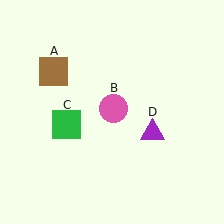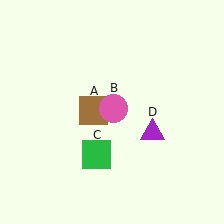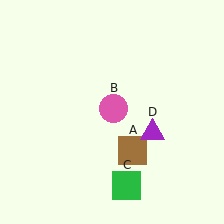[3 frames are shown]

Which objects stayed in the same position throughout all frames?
Pink circle (object B) and purple triangle (object D) remained stationary.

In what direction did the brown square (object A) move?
The brown square (object A) moved down and to the right.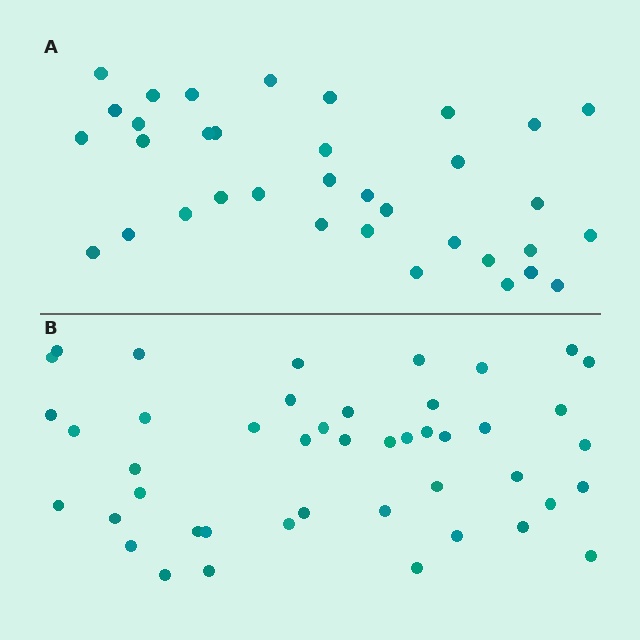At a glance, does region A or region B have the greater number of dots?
Region B (the bottom region) has more dots.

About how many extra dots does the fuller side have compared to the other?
Region B has roughly 10 or so more dots than region A.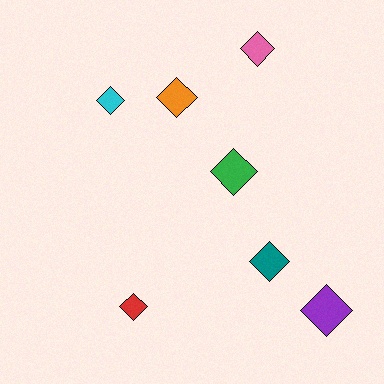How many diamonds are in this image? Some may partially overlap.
There are 7 diamonds.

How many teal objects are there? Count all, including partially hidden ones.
There is 1 teal object.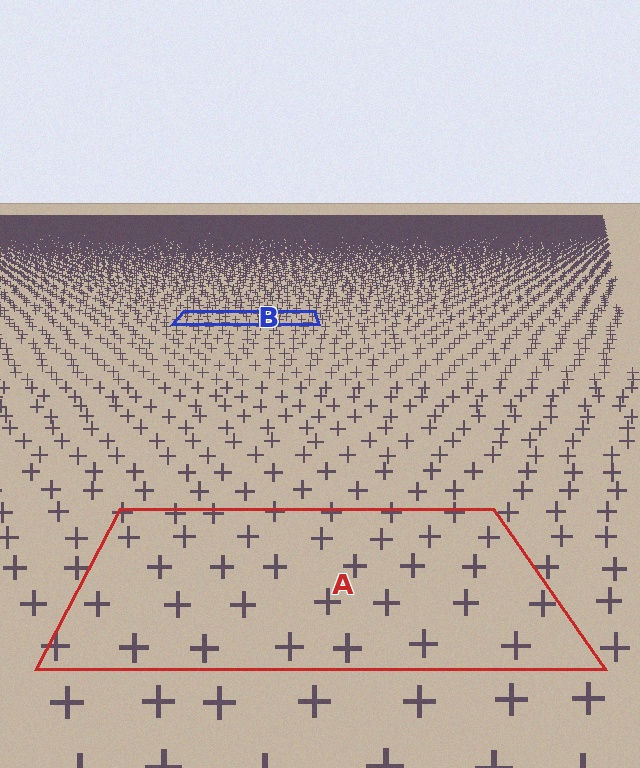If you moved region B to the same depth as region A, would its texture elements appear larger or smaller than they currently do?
They would appear larger. At a closer depth, the same texture elements are projected at a bigger on-screen size.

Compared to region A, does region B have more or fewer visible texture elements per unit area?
Region B has more texture elements per unit area — they are packed more densely because it is farther away.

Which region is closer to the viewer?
Region A is closer. The texture elements there are larger and more spread out.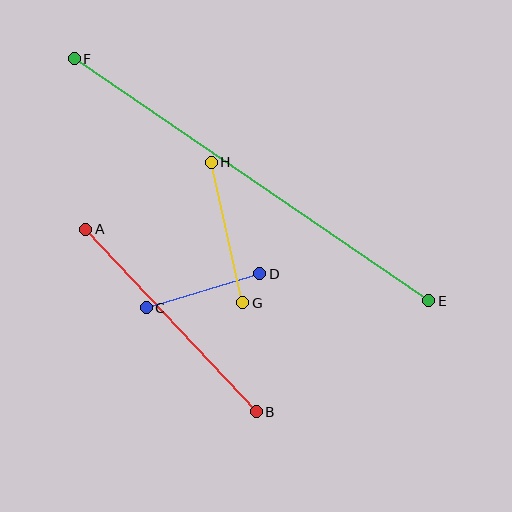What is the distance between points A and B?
The distance is approximately 250 pixels.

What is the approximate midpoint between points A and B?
The midpoint is at approximately (171, 320) pixels.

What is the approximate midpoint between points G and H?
The midpoint is at approximately (227, 233) pixels.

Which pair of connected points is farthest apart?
Points E and F are farthest apart.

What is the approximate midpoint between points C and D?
The midpoint is at approximately (203, 291) pixels.